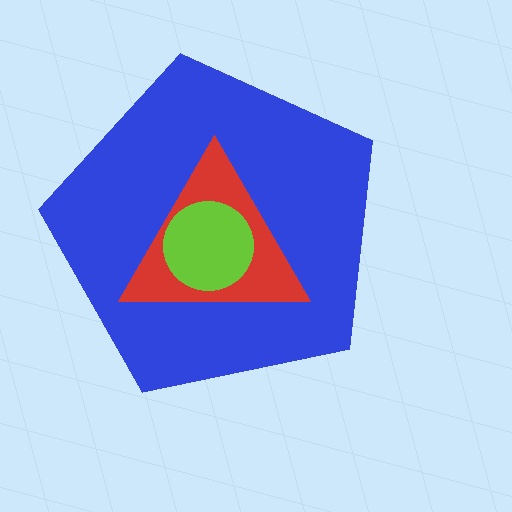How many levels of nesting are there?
3.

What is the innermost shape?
The lime circle.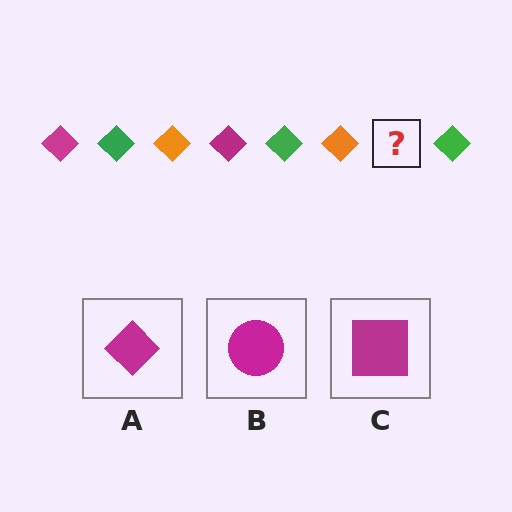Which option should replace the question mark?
Option A.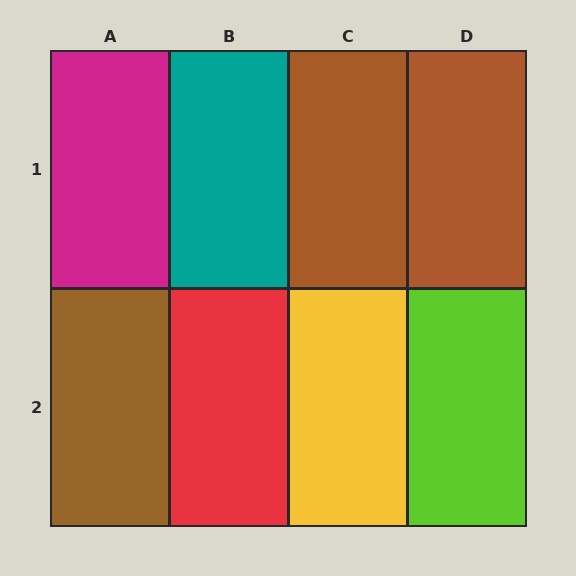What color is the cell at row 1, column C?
Brown.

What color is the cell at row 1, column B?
Teal.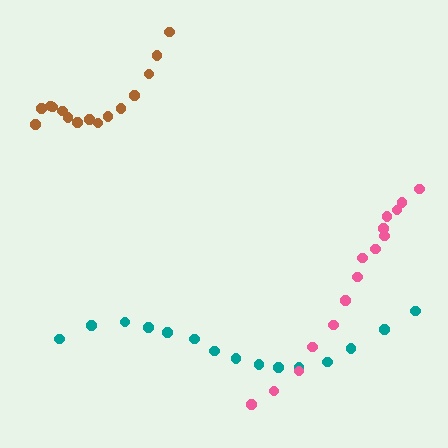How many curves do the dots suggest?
There are 3 distinct paths.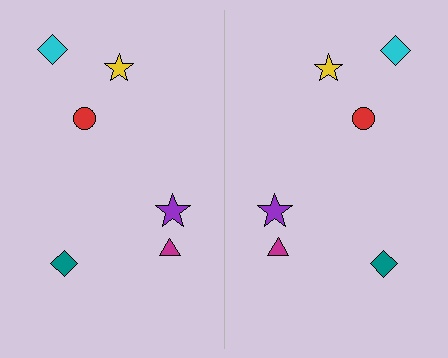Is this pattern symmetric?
Yes, this pattern has bilateral (reflection) symmetry.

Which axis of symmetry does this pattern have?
The pattern has a vertical axis of symmetry running through the center of the image.